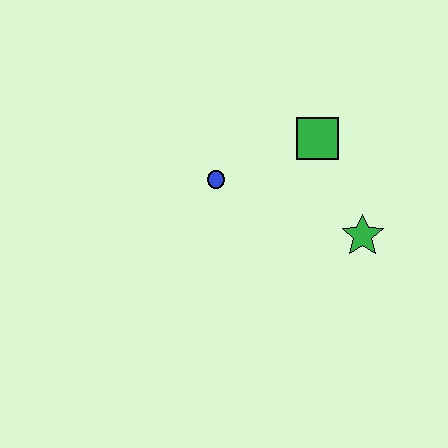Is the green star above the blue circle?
No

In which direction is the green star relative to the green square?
The green star is below the green square.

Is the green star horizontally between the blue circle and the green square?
No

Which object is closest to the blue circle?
The green square is closest to the blue circle.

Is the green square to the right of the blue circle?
Yes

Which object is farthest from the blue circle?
The green star is farthest from the blue circle.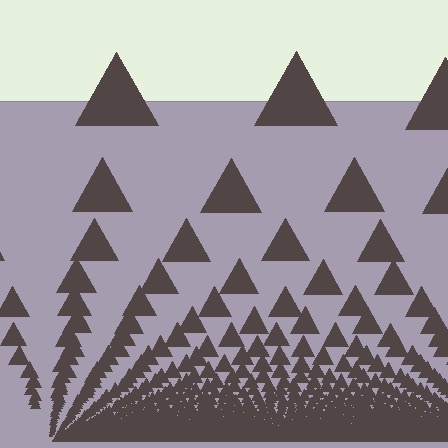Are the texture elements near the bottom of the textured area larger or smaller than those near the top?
Smaller. The gradient is inverted — elements near the bottom are smaller and denser.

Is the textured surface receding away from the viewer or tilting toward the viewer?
The surface appears to tilt toward the viewer. Texture elements get larger and sparser toward the top.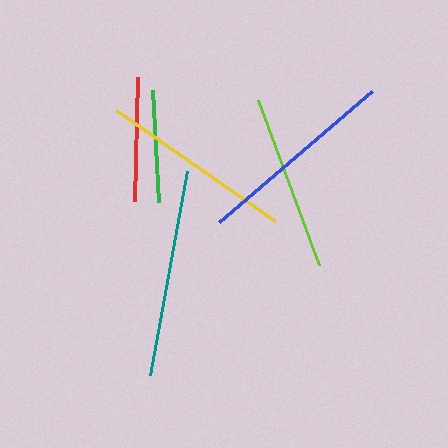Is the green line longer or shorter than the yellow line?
The yellow line is longer than the green line.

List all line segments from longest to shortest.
From longest to shortest: teal, blue, yellow, lime, red, green.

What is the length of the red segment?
The red segment is approximately 124 pixels long.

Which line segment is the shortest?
The green line is the shortest at approximately 112 pixels.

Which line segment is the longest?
The teal line is the longest at approximately 207 pixels.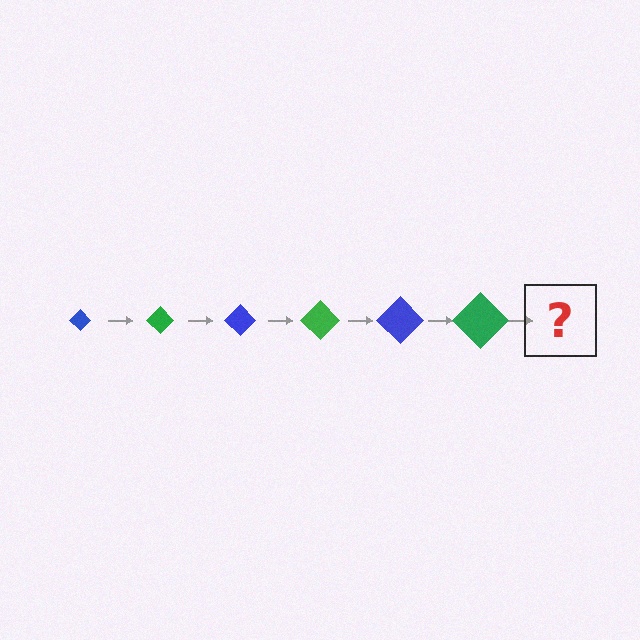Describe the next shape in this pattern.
It should be a blue diamond, larger than the previous one.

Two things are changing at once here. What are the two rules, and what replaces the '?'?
The two rules are that the diamond grows larger each step and the color cycles through blue and green. The '?' should be a blue diamond, larger than the previous one.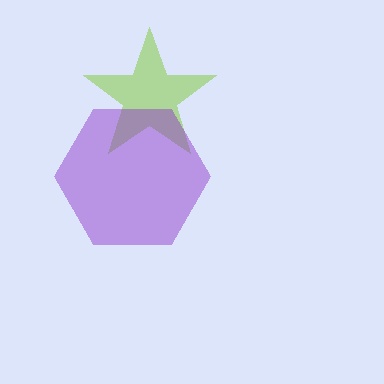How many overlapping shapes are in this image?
There are 2 overlapping shapes in the image.